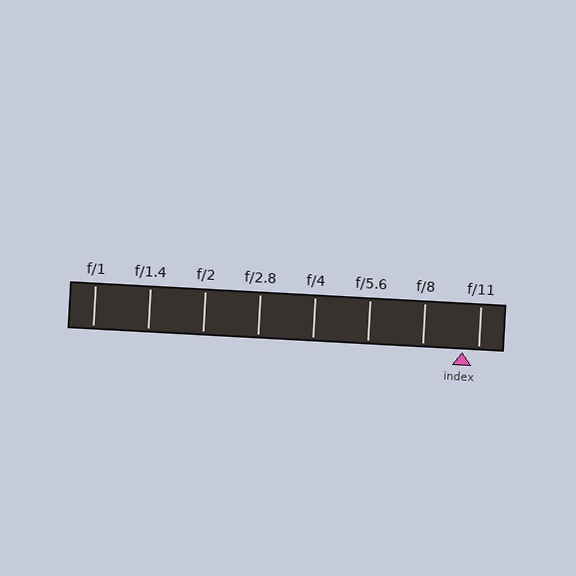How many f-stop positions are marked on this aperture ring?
There are 8 f-stop positions marked.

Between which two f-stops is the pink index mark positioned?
The index mark is between f/8 and f/11.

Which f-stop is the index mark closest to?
The index mark is closest to f/11.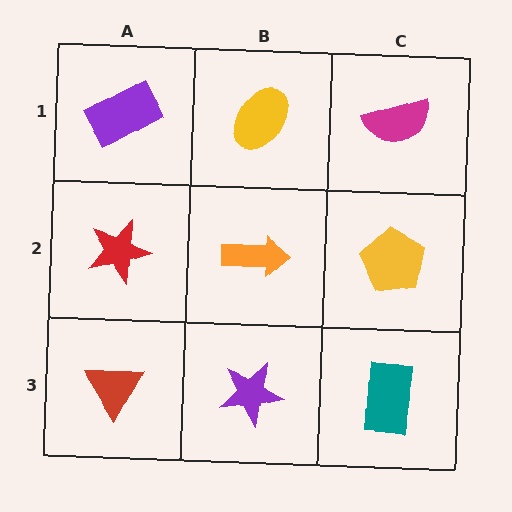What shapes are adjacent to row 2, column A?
A purple rectangle (row 1, column A), a red triangle (row 3, column A), an orange arrow (row 2, column B).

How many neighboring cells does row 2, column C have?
3.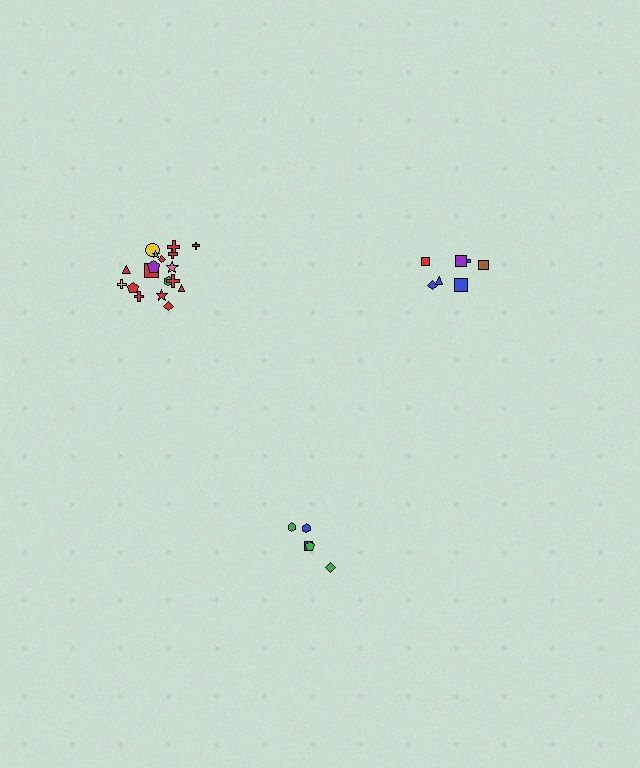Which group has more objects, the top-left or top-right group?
The top-left group.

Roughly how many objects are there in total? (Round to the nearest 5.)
Roughly 30 objects in total.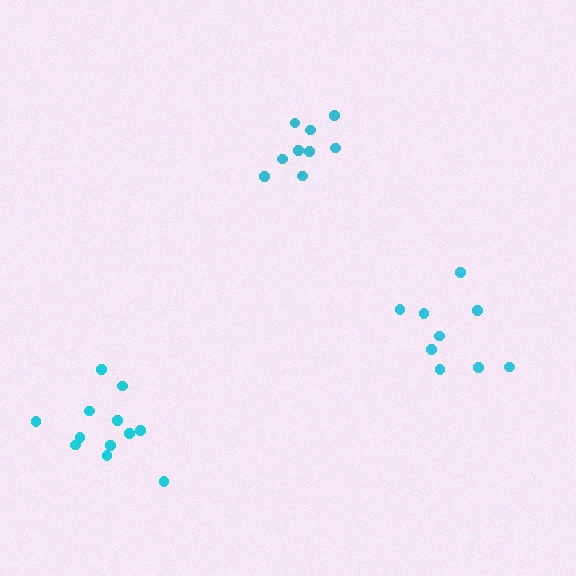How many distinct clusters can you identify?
There are 3 distinct clusters.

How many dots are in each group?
Group 1: 9 dots, Group 2: 9 dots, Group 3: 12 dots (30 total).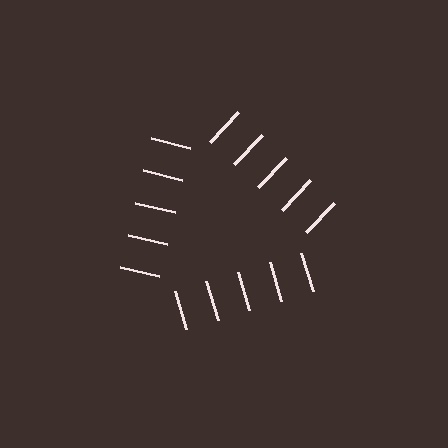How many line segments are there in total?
15 — 5 along each of the 3 edges.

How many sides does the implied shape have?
3 sides — the line-ends trace a triangle.